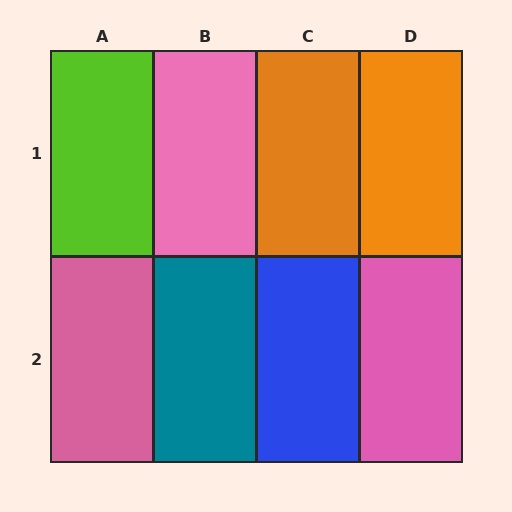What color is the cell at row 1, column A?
Lime.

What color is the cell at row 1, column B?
Pink.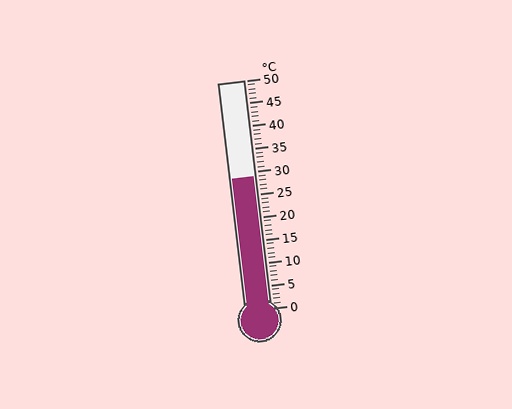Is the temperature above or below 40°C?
The temperature is below 40°C.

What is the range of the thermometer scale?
The thermometer scale ranges from 0°C to 50°C.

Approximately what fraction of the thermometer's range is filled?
The thermometer is filled to approximately 60% of its range.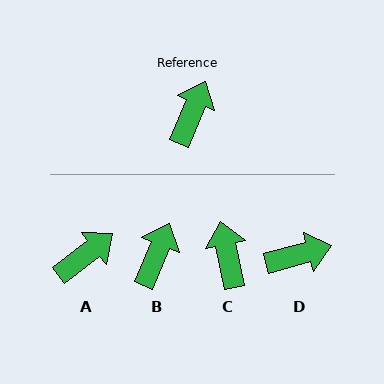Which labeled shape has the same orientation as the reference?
B.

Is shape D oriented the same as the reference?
No, it is off by about 52 degrees.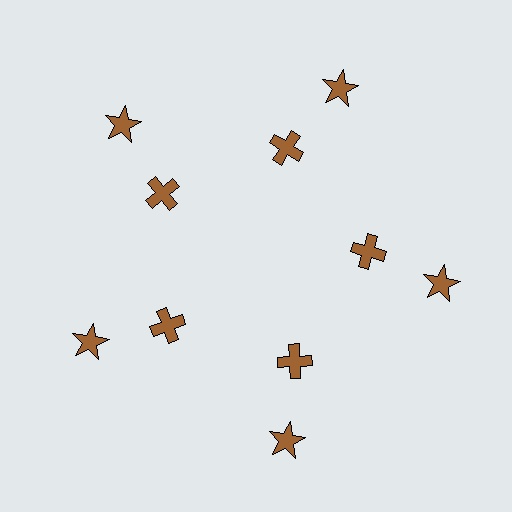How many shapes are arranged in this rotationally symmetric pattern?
There are 10 shapes, arranged in 5 groups of 2.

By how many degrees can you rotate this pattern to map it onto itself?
The pattern maps onto itself every 72 degrees of rotation.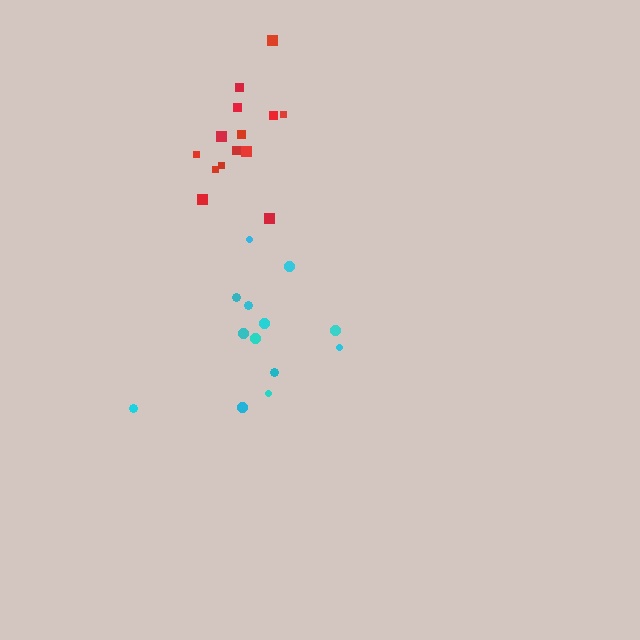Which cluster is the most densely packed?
Red.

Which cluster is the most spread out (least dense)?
Cyan.